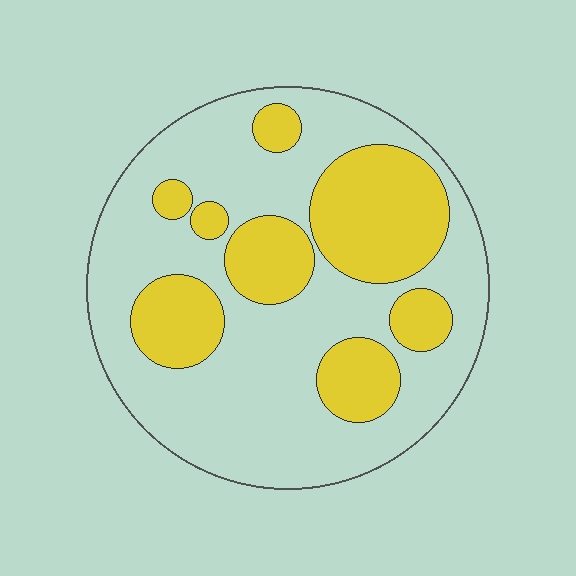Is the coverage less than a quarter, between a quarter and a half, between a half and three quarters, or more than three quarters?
Between a quarter and a half.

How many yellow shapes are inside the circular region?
8.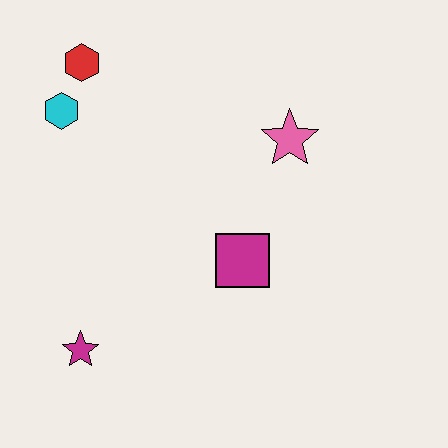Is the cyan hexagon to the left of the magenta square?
Yes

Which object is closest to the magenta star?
The magenta square is closest to the magenta star.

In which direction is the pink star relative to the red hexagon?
The pink star is to the right of the red hexagon.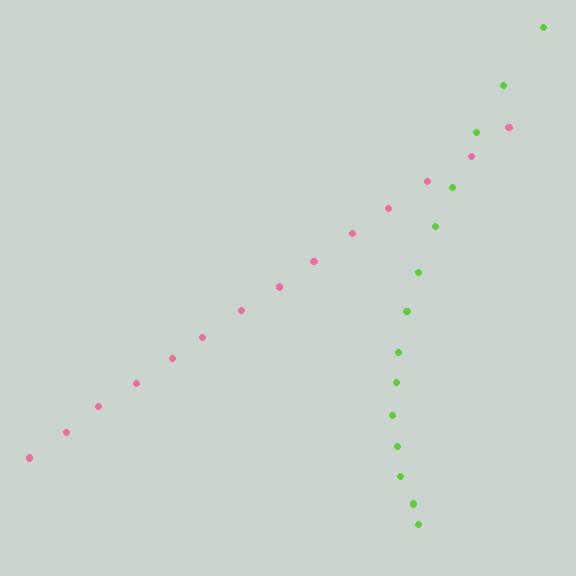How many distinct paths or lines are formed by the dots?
There are 2 distinct paths.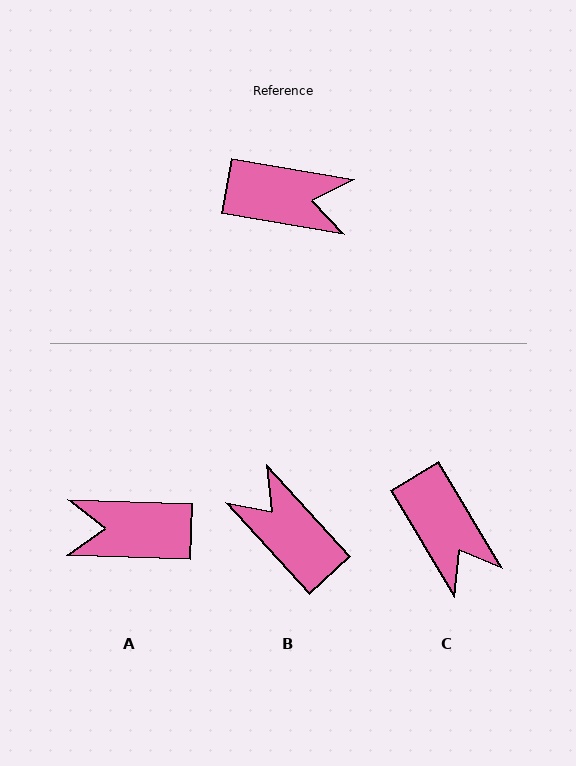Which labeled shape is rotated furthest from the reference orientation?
A, about 172 degrees away.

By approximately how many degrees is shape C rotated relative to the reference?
Approximately 49 degrees clockwise.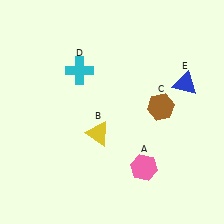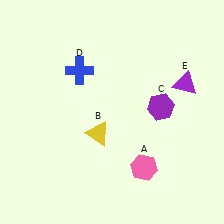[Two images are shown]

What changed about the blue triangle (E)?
In Image 1, E is blue. In Image 2, it changed to purple.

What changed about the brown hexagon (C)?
In Image 1, C is brown. In Image 2, it changed to purple.